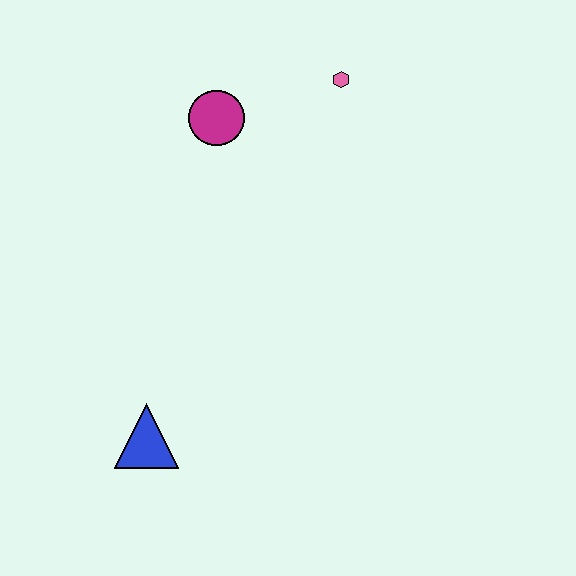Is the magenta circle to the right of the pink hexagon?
No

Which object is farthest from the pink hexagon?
The blue triangle is farthest from the pink hexagon.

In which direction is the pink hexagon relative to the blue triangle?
The pink hexagon is above the blue triangle.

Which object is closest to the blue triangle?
The magenta circle is closest to the blue triangle.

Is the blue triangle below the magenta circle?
Yes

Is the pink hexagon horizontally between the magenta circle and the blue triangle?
No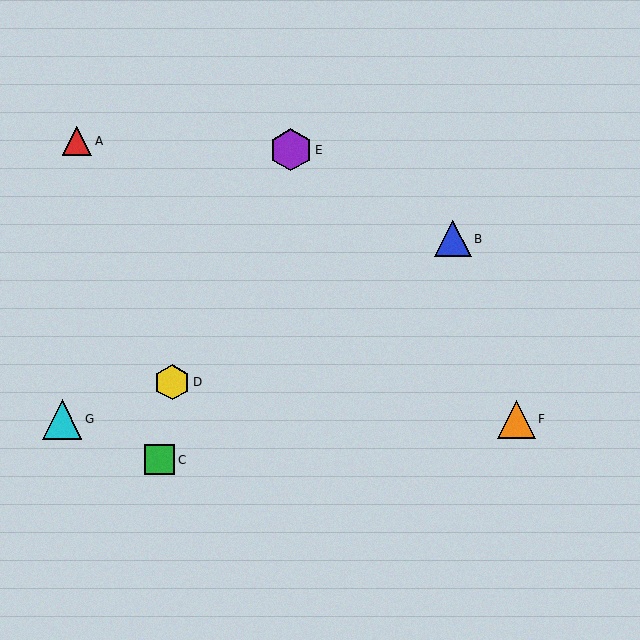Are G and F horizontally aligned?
Yes, both are at y≈419.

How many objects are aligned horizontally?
2 objects (F, G) are aligned horizontally.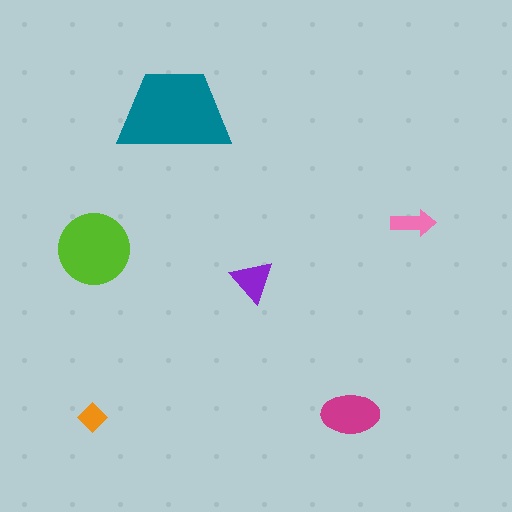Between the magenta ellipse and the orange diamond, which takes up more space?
The magenta ellipse.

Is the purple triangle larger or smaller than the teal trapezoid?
Smaller.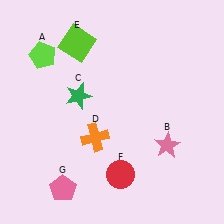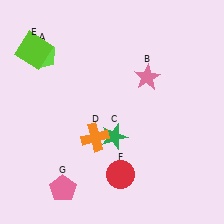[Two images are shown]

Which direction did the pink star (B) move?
The pink star (B) moved up.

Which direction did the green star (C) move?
The green star (C) moved down.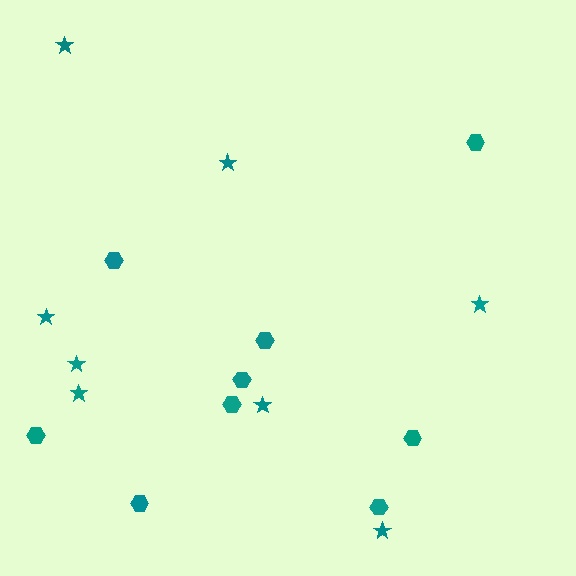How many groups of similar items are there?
There are 2 groups: one group of stars (8) and one group of hexagons (9).